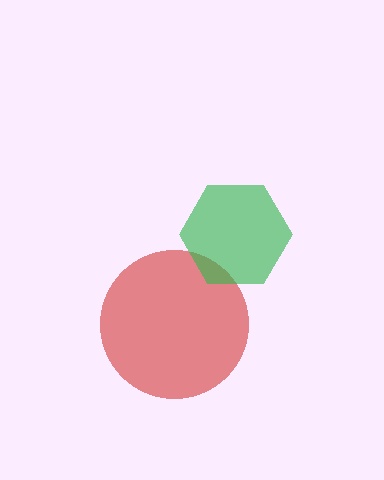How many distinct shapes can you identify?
There are 2 distinct shapes: a red circle, a green hexagon.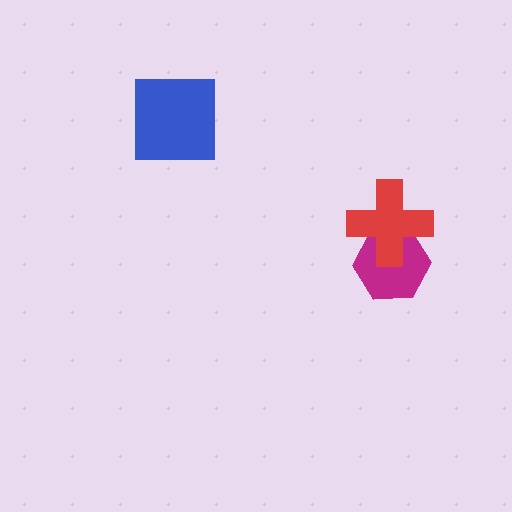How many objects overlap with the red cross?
1 object overlaps with the red cross.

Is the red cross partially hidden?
No, no other shape covers it.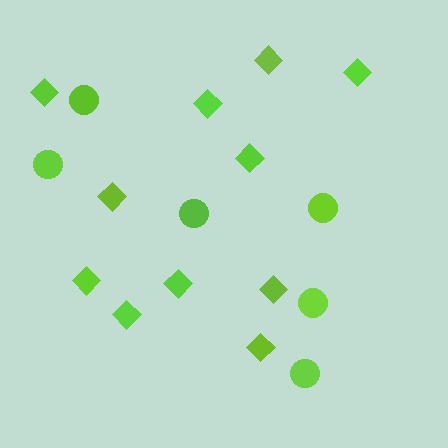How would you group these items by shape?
There are 2 groups: one group of circles (6) and one group of diamonds (11).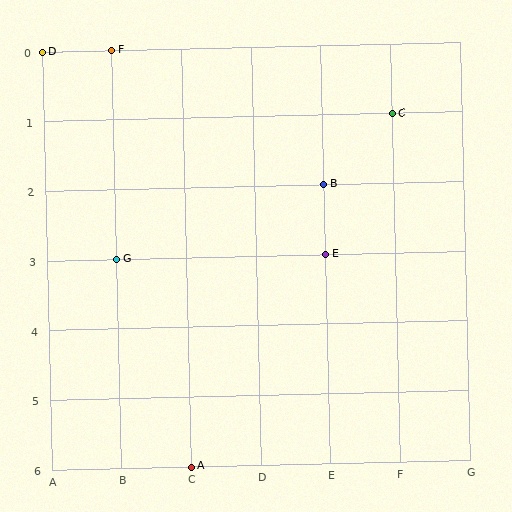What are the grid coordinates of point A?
Point A is at grid coordinates (C, 6).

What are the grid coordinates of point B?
Point B is at grid coordinates (E, 2).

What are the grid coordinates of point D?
Point D is at grid coordinates (A, 0).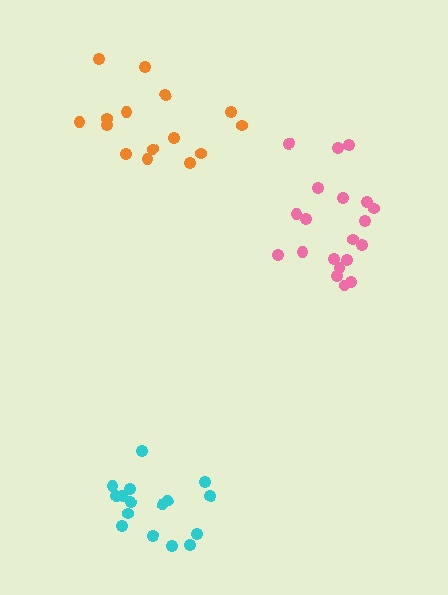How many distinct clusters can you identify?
There are 3 distinct clusters.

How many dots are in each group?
Group 1: 20 dots, Group 2: 15 dots, Group 3: 16 dots (51 total).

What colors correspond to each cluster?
The clusters are colored: pink, orange, cyan.